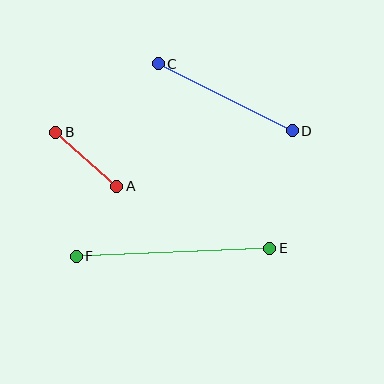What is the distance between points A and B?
The distance is approximately 82 pixels.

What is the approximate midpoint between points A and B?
The midpoint is at approximately (86, 159) pixels.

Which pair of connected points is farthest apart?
Points E and F are farthest apart.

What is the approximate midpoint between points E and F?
The midpoint is at approximately (173, 252) pixels.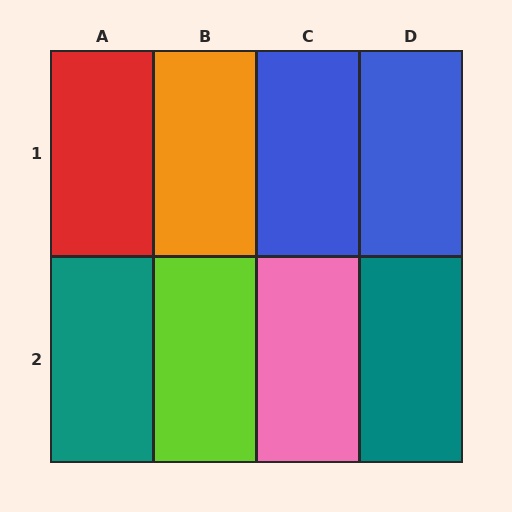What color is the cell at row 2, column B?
Lime.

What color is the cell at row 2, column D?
Teal.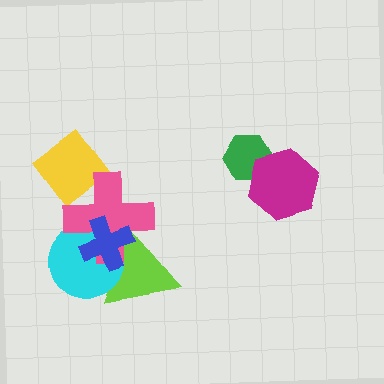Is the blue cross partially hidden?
No, no other shape covers it.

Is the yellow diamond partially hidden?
Yes, it is partially covered by another shape.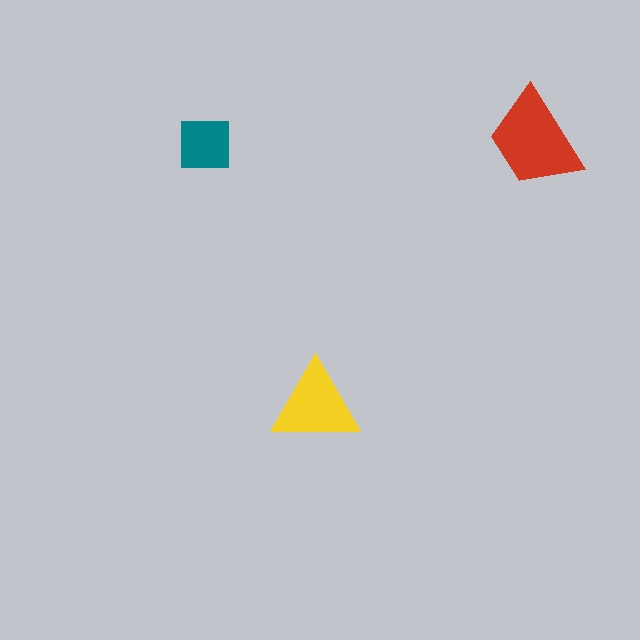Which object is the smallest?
The teal square.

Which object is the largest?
The red trapezoid.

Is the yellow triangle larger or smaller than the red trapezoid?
Smaller.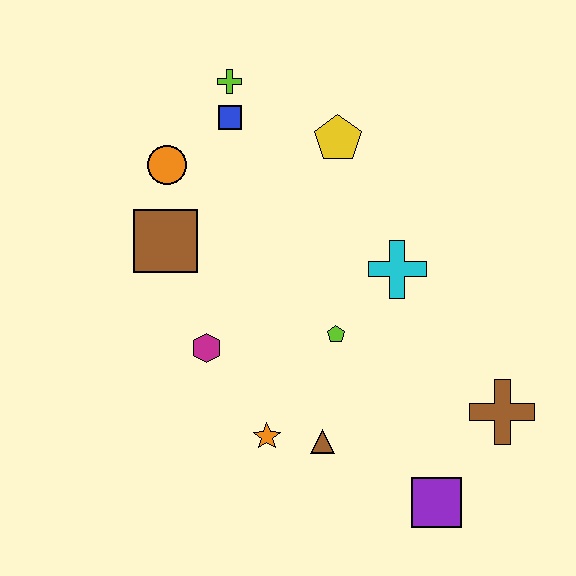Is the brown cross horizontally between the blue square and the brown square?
No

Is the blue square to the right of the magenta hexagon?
Yes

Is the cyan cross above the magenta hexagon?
Yes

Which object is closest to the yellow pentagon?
The blue square is closest to the yellow pentagon.